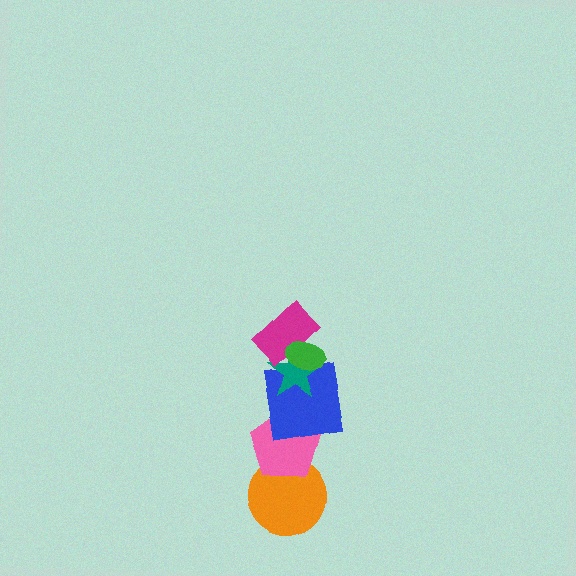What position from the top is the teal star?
The teal star is 3rd from the top.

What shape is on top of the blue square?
The teal star is on top of the blue square.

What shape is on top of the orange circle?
The pink pentagon is on top of the orange circle.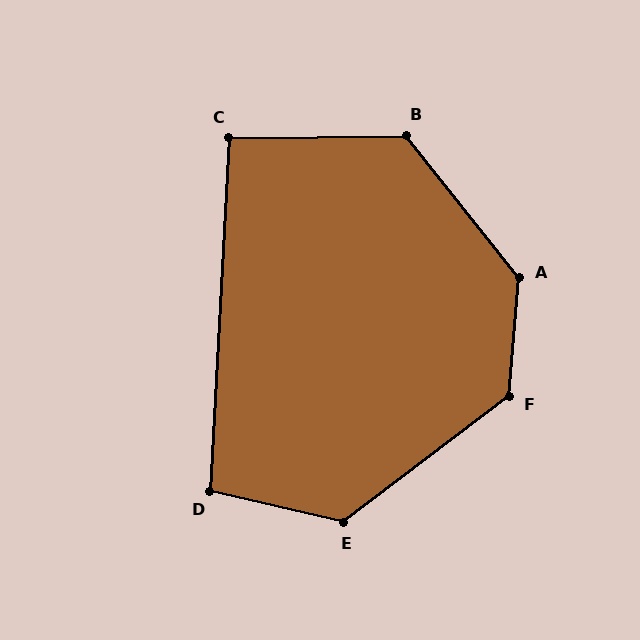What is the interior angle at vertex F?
Approximately 132 degrees (obtuse).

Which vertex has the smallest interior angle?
C, at approximately 94 degrees.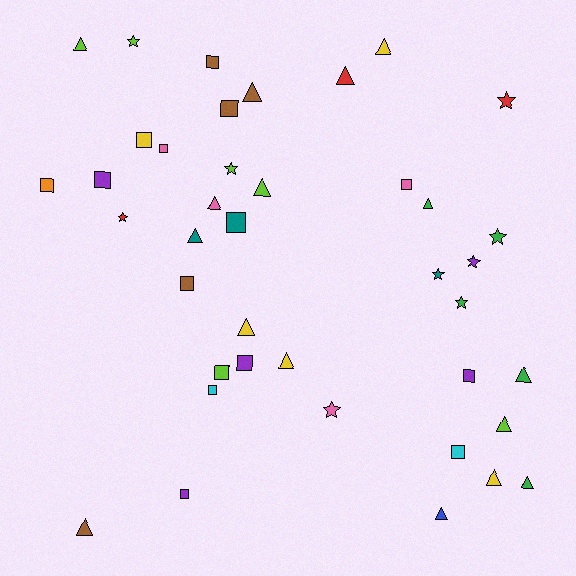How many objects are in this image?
There are 40 objects.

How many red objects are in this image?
There are 3 red objects.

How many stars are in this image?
There are 9 stars.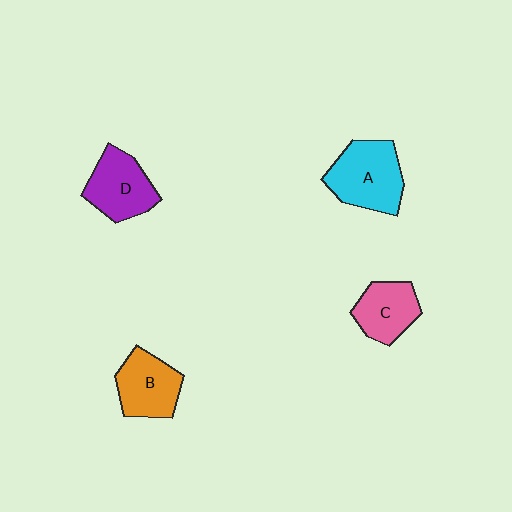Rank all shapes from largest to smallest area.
From largest to smallest: A (cyan), D (purple), B (orange), C (pink).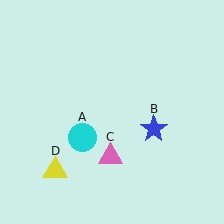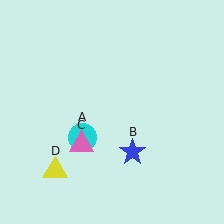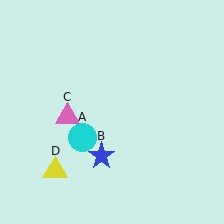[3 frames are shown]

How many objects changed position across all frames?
2 objects changed position: blue star (object B), pink triangle (object C).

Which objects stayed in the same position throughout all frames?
Cyan circle (object A) and yellow triangle (object D) remained stationary.